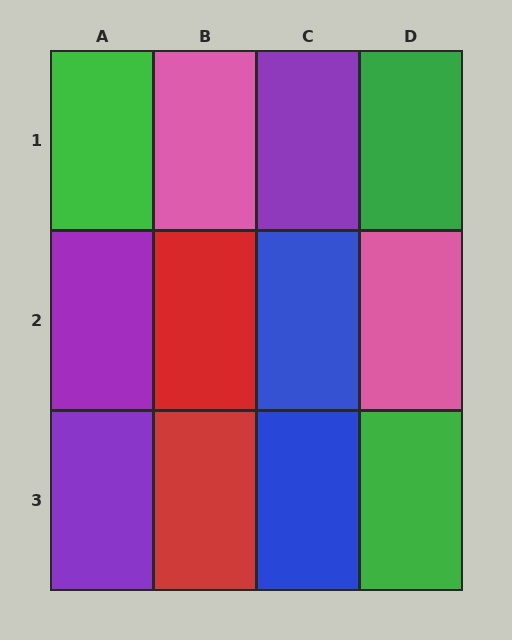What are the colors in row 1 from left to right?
Green, pink, purple, green.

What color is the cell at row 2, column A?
Purple.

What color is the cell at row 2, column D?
Pink.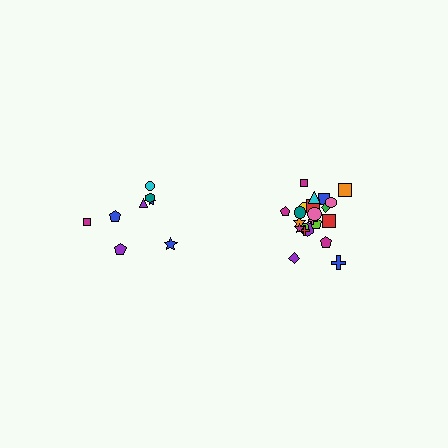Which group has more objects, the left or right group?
The right group.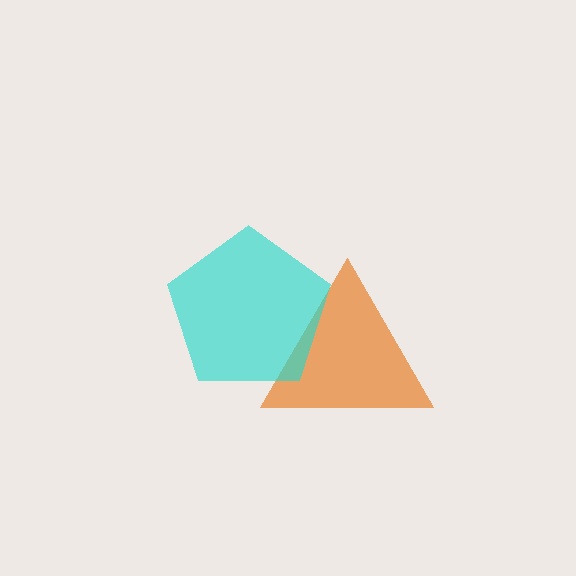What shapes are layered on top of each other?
The layered shapes are: an orange triangle, a cyan pentagon.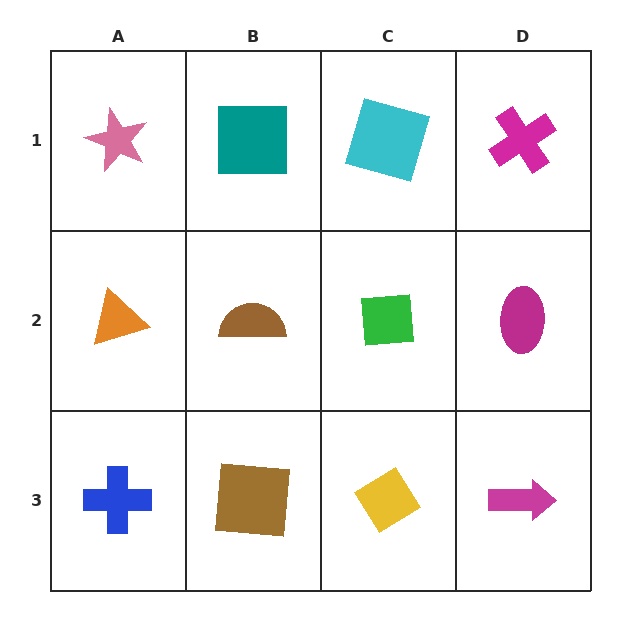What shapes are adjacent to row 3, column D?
A magenta ellipse (row 2, column D), a yellow diamond (row 3, column C).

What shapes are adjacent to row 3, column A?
An orange triangle (row 2, column A), a brown square (row 3, column B).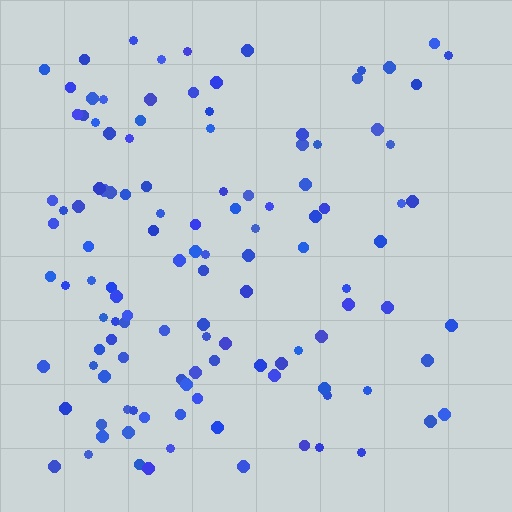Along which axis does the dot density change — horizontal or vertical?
Horizontal.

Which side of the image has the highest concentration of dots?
The left.